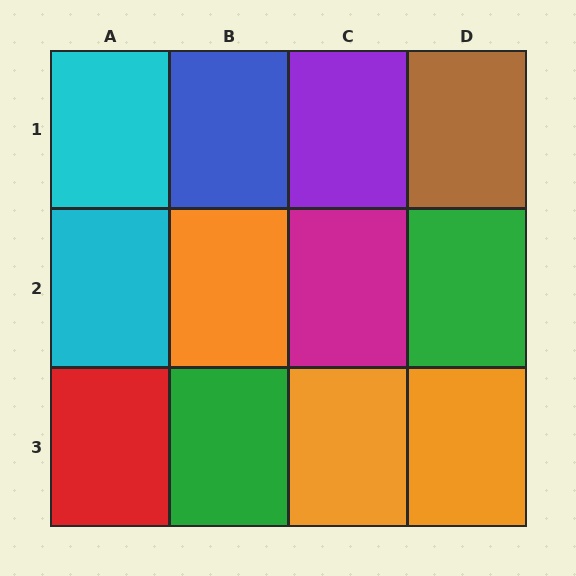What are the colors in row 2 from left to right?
Cyan, orange, magenta, green.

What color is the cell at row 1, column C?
Purple.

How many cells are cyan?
2 cells are cyan.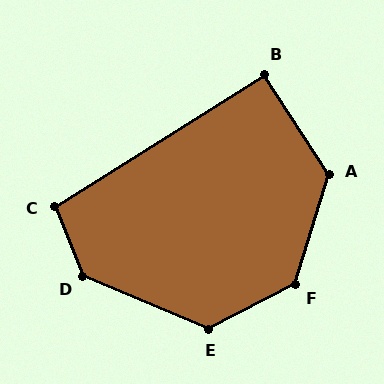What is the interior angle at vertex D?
Approximately 135 degrees (obtuse).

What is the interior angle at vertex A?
Approximately 130 degrees (obtuse).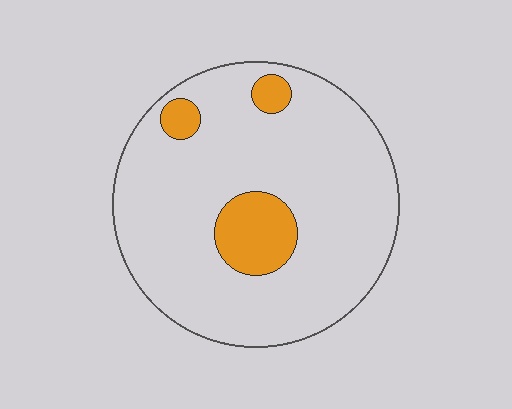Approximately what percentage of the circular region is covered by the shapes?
Approximately 15%.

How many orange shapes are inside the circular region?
3.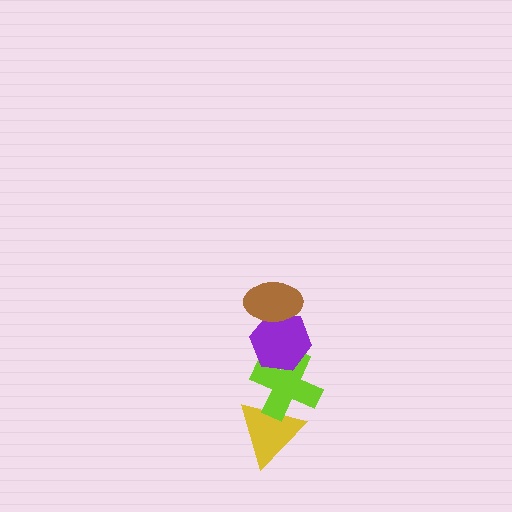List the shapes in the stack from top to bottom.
From top to bottom: the brown ellipse, the purple hexagon, the lime cross, the yellow triangle.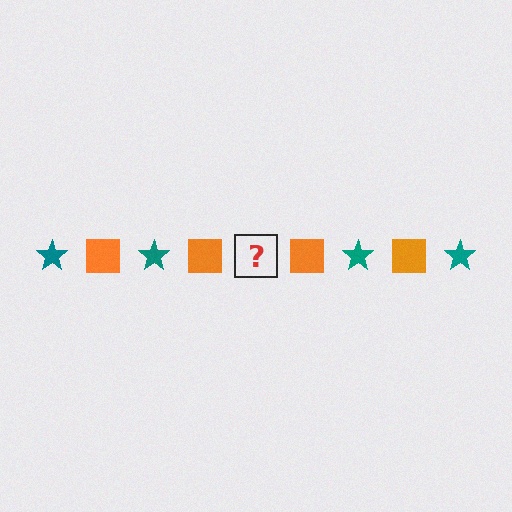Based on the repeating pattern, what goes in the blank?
The blank should be a teal star.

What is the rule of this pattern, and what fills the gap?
The rule is that the pattern alternates between teal star and orange square. The gap should be filled with a teal star.